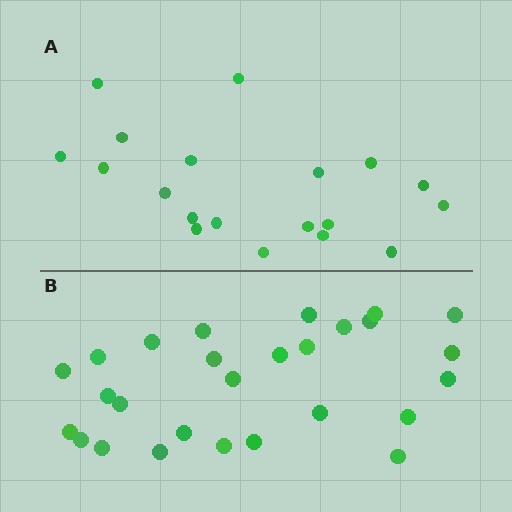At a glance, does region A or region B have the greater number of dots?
Region B (the bottom region) has more dots.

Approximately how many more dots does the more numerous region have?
Region B has roughly 8 or so more dots than region A.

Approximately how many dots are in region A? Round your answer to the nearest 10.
About 20 dots. (The exact count is 19, which rounds to 20.)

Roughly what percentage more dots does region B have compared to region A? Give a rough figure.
About 40% more.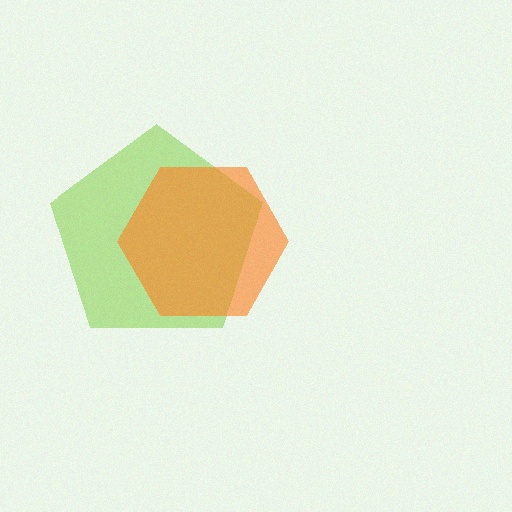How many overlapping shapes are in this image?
There are 2 overlapping shapes in the image.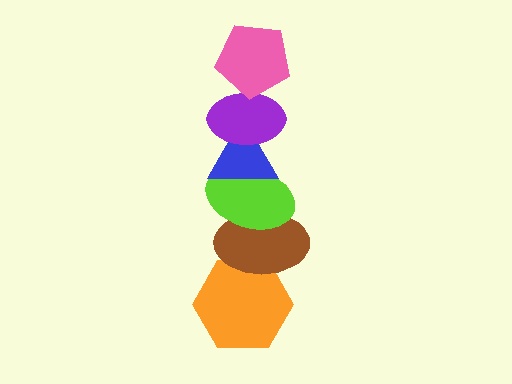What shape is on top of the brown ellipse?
The lime ellipse is on top of the brown ellipse.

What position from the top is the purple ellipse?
The purple ellipse is 2nd from the top.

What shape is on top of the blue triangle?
The purple ellipse is on top of the blue triangle.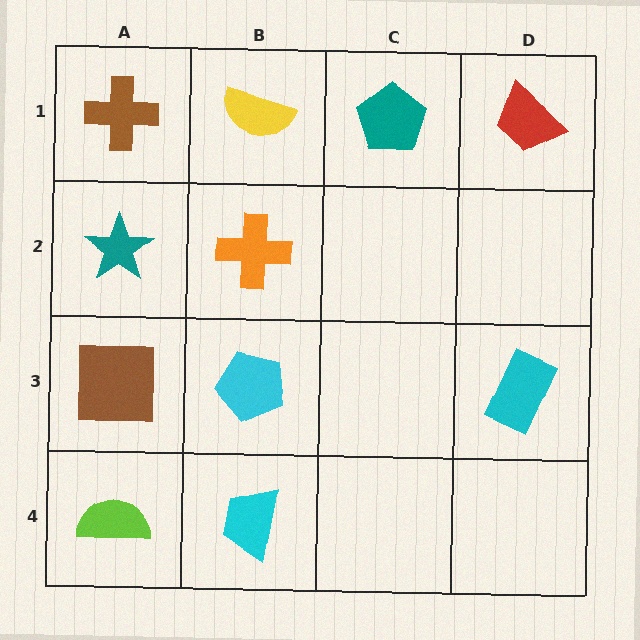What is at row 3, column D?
A cyan rectangle.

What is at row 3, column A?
A brown square.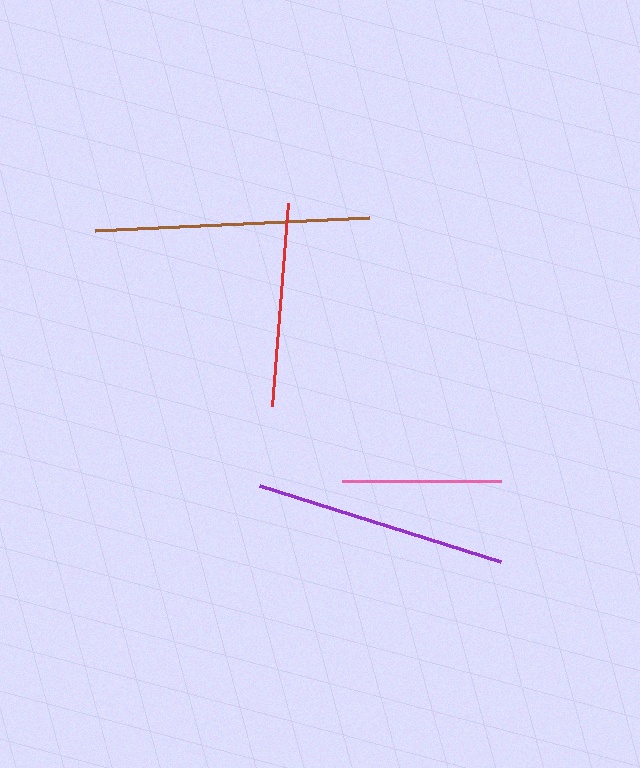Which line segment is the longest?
The brown line is the longest at approximately 275 pixels.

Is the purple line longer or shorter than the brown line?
The brown line is longer than the purple line.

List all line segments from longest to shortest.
From longest to shortest: brown, purple, red, pink.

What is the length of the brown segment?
The brown segment is approximately 275 pixels long.